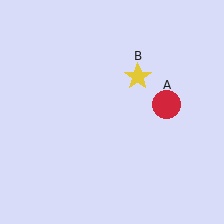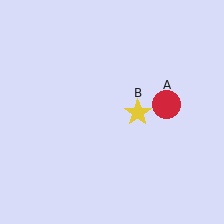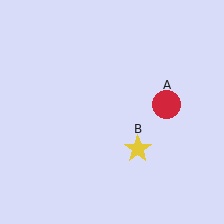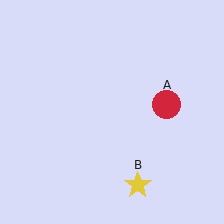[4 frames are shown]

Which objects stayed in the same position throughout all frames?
Red circle (object A) remained stationary.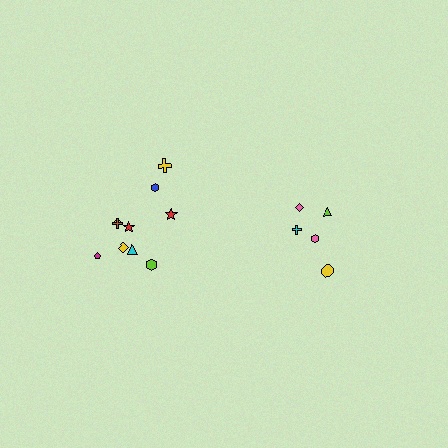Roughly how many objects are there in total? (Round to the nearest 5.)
Roughly 15 objects in total.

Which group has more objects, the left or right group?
The left group.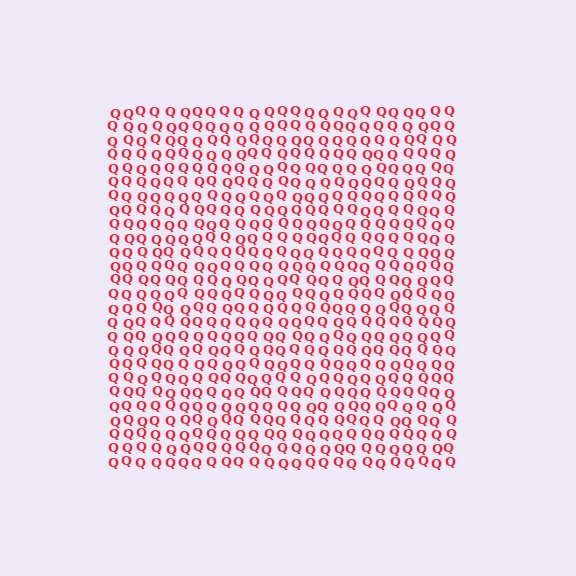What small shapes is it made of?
It is made of small letter Q's.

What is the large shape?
The large shape is a square.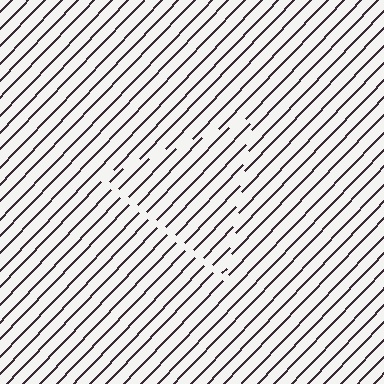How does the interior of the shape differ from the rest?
The interior of the shape contains the same grating, shifted by half a period — the contour is defined by the phase discontinuity where line-ends from the inner and outer gratings abut.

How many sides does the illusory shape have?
3 sides — the line-ends trace a triangle.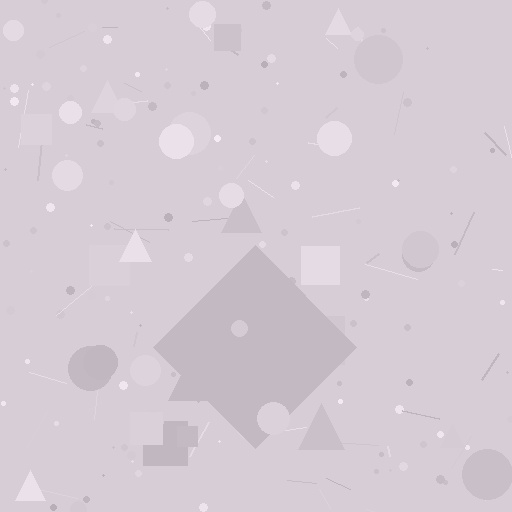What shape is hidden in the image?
A diamond is hidden in the image.